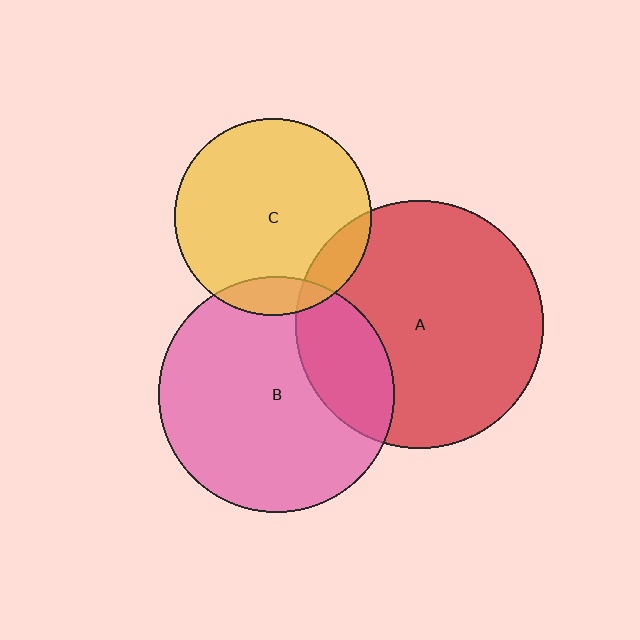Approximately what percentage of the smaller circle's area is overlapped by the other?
Approximately 10%.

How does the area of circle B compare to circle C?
Approximately 1.4 times.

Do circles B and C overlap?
Yes.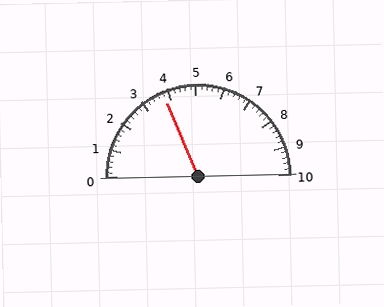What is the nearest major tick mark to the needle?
The nearest major tick mark is 4.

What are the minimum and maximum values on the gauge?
The gauge ranges from 0 to 10.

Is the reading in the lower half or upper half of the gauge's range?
The reading is in the lower half of the range (0 to 10).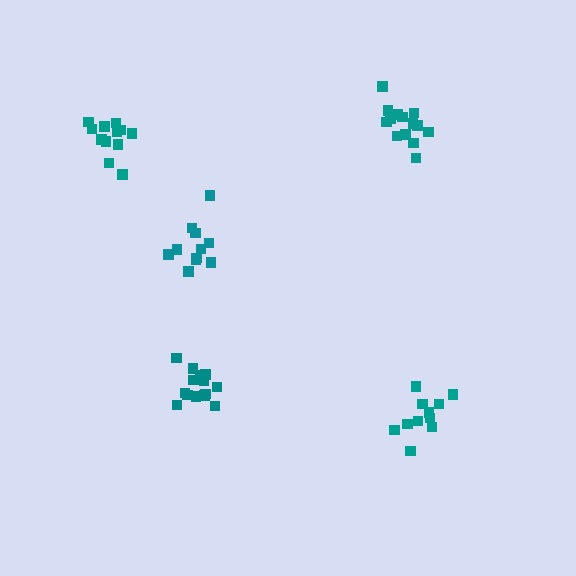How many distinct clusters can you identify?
There are 5 distinct clusters.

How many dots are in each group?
Group 1: 11 dots, Group 2: 15 dots, Group 3: 11 dots, Group 4: 15 dots, Group 5: 12 dots (64 total).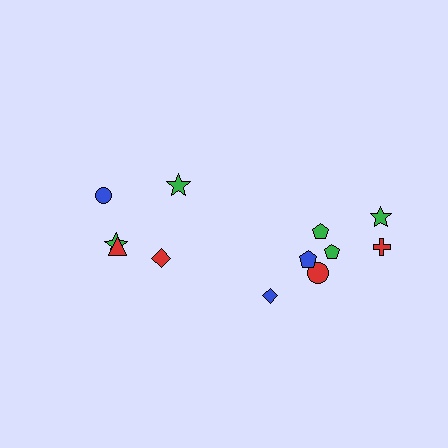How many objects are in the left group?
There are 5 objects.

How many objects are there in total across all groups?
There are 12 objects.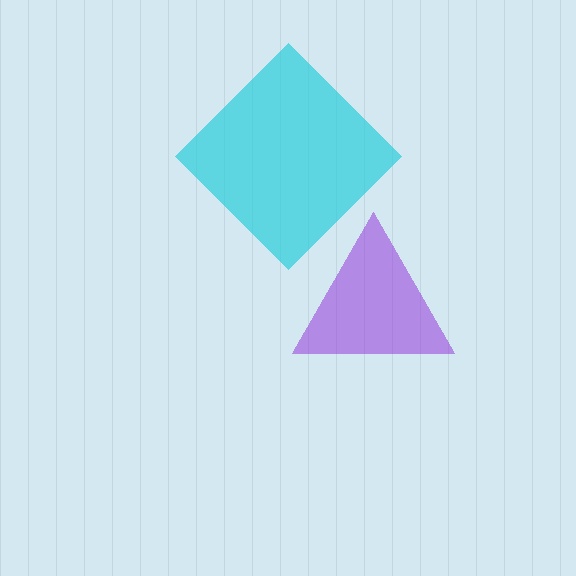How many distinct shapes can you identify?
There are 2 distinct shapes: a cyan diamond, a purple triangle.